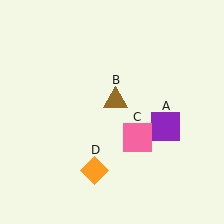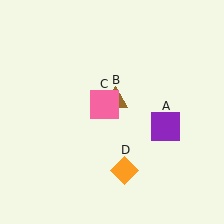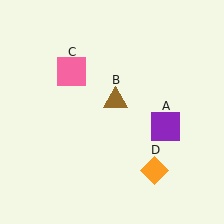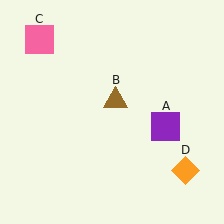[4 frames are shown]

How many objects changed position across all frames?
2 objects changed position: pink square (object C), orange diamond (object D).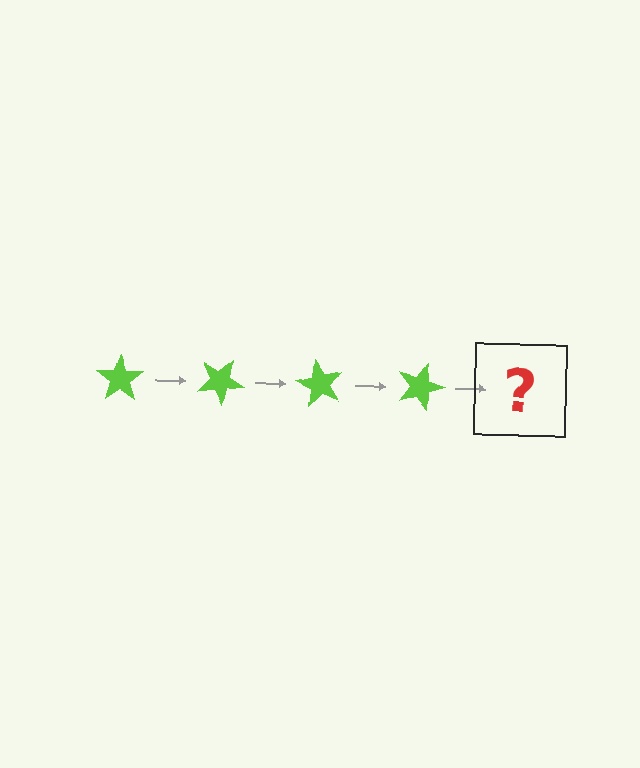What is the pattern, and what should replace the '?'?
The pattern is that the star rotates 30 degrees each step. The '?' should be a lime star rotated 120 degrees.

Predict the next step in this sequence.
The next step is a lime star rotated 120 degrees.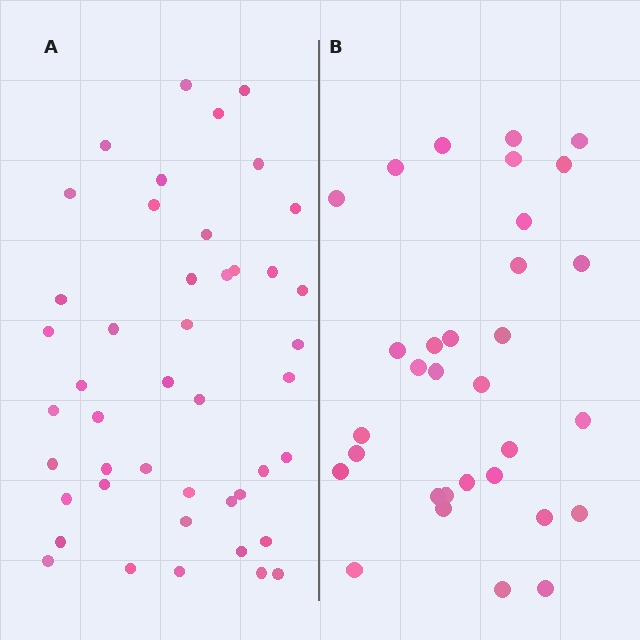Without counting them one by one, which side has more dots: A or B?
Region A (the left region) has more dots.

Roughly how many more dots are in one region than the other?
Region A has approximately 15 more dots than region B.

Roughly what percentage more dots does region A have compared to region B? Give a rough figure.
About 40% more.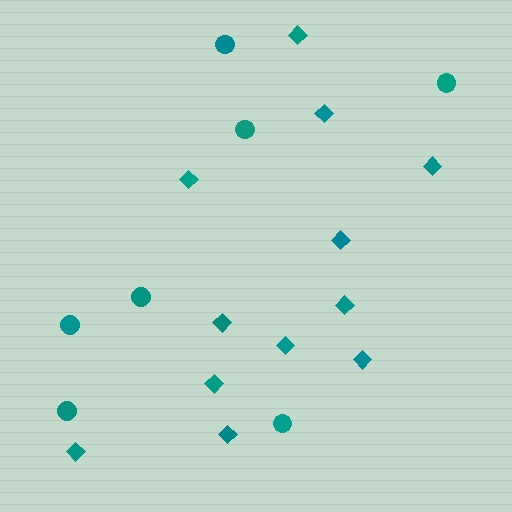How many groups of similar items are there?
There are 2 groups: one group of diamonds (12) and one group of circles (7).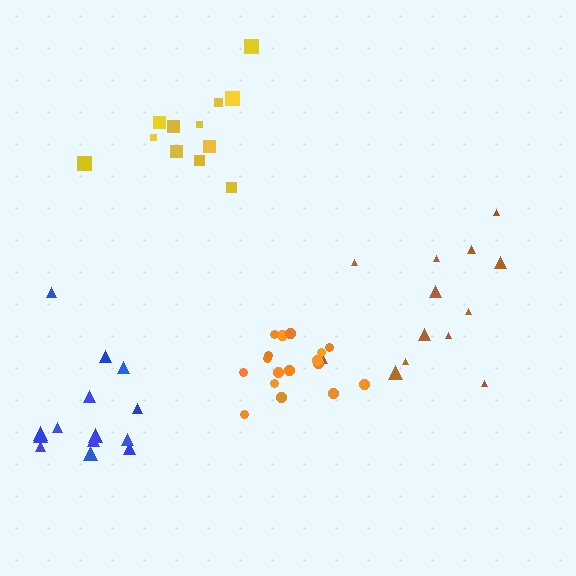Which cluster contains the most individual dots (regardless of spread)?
Orange (17).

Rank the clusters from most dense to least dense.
orange, yellow, blue, brown.